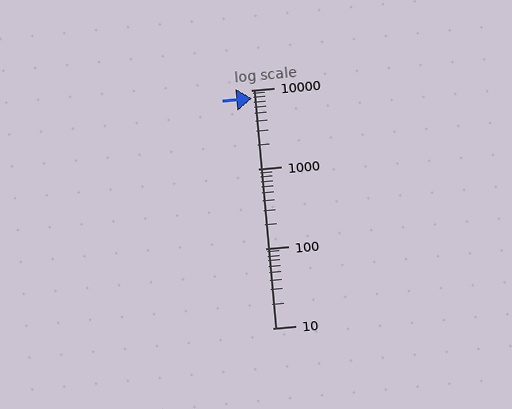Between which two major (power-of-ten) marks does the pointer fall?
The pointer is between 1000 and 10000.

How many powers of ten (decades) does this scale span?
The scale spans 3 decades, from 10 to 10000.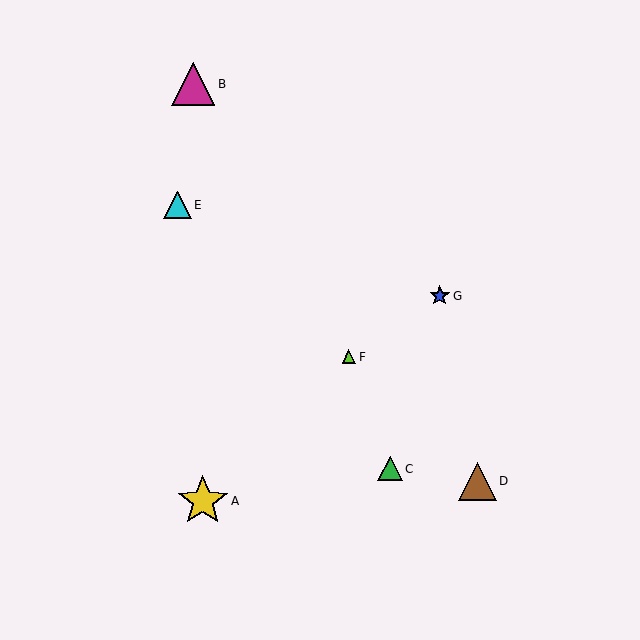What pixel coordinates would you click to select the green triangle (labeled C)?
Click at (390, 469) to select the green triangle C.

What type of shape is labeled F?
Shape F is a lime triangle.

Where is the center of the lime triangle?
The center of the lime triangle is at (349, 357).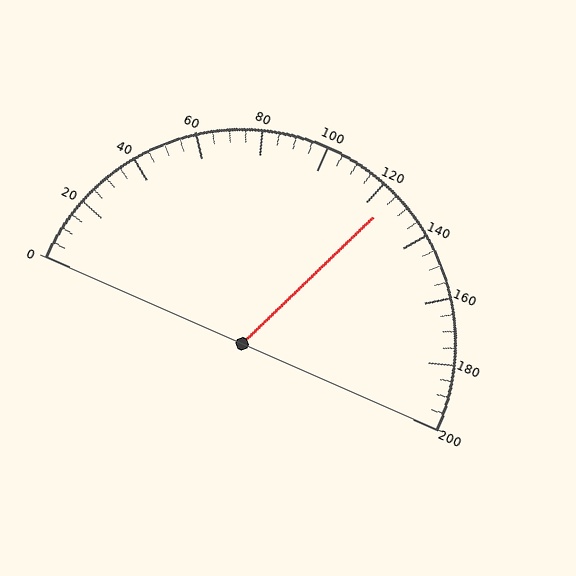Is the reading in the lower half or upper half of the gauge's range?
The reading is in the upper half of the range (0 to 200).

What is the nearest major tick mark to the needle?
The nearest major tick mark is 120.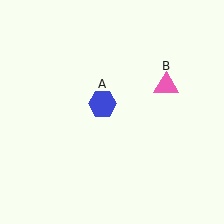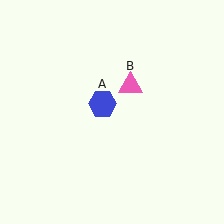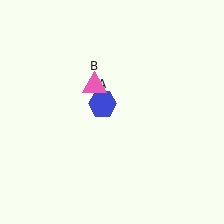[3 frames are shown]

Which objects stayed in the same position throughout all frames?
Blue hexagon (object A) remained stationary.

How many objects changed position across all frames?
1 object changed position: pink triangle (object B).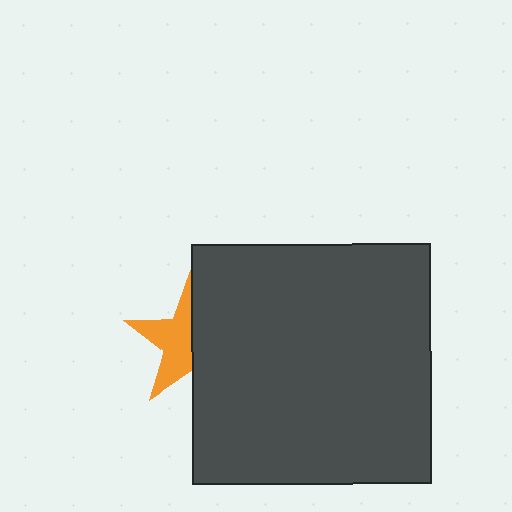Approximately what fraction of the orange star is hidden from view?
Roughly 48% of the orange star is hidden behind the dark gray square.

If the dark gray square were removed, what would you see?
You would see the complete orange star.